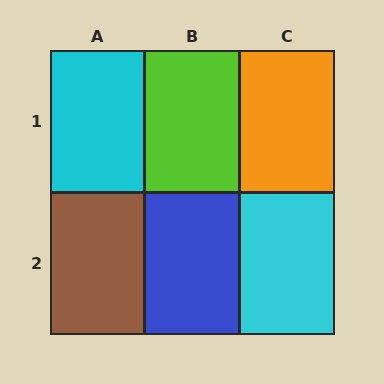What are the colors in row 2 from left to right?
Brown, blue, cyan.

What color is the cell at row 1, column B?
Lime.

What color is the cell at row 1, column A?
Cyan.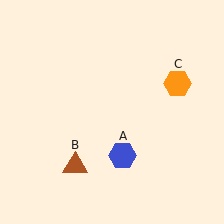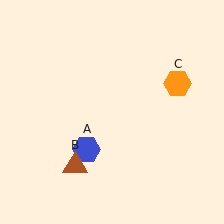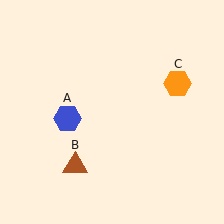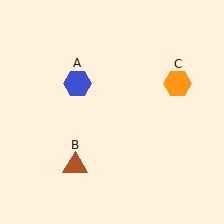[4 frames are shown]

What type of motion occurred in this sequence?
The blue hexagon (object A) rotated clockwise around the center of the scene.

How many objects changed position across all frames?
1 object changed position: blue hexagon (object A).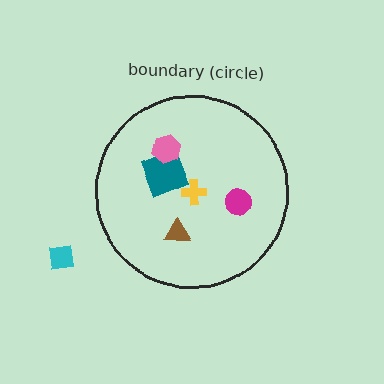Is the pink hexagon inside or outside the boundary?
Inside.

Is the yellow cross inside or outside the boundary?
Inside.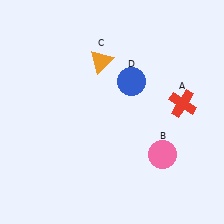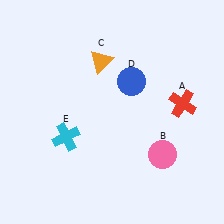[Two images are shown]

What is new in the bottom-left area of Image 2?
A cyan cross (E) was added in the bottom-left area of Image 2.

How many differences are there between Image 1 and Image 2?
There is 1 difference between the two images.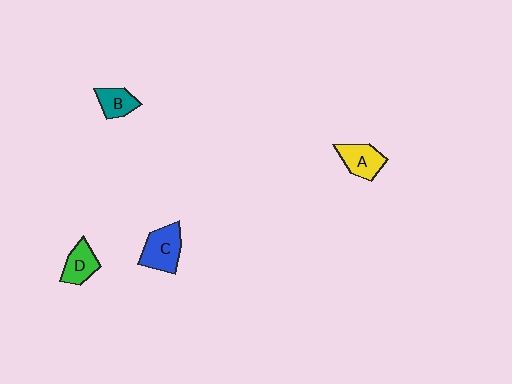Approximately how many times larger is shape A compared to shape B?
Approximately 1.2 times.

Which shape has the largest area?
Shape C (blue).